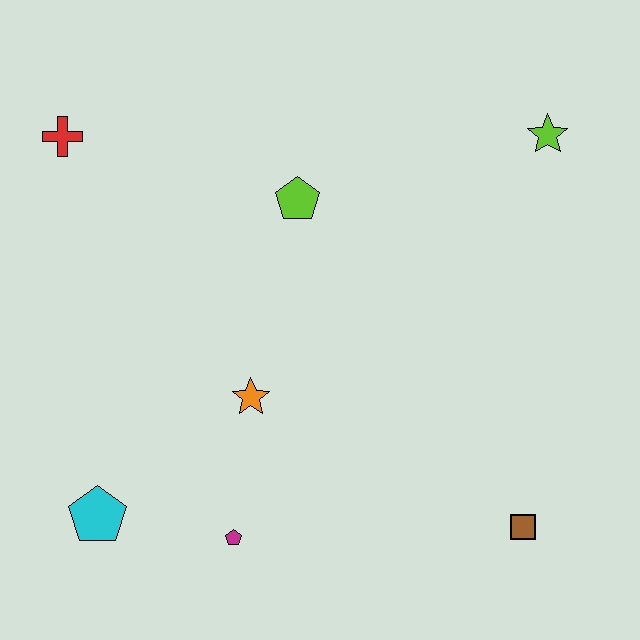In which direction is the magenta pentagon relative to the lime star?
The magenta pentagon is below the lime star.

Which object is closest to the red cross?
The lime pentagon is closest to the red cross.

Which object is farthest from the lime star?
The cyan pentagon is farthest from the lime star.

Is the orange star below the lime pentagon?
Yes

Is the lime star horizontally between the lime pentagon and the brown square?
No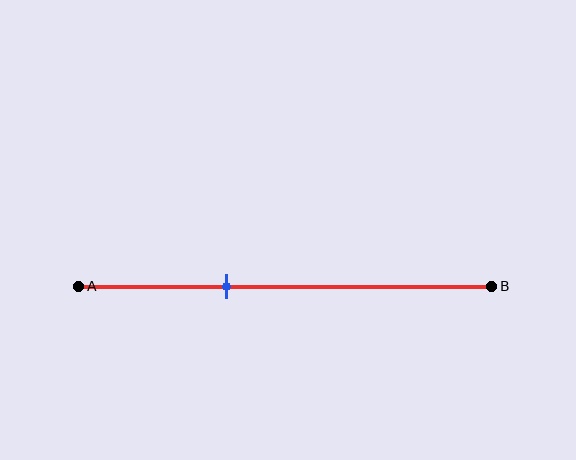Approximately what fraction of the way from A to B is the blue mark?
The blue mark is approximately 35% of the way from A to B.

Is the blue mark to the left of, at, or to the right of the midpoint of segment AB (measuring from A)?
The blue mark is to the left of the midpoint of segment AB.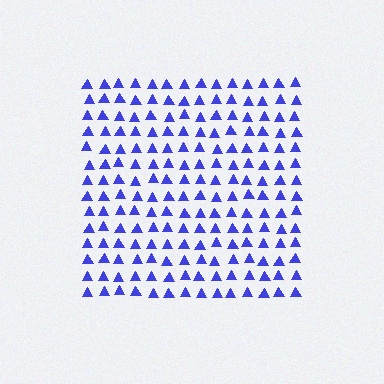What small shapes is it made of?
It is made of small triangles.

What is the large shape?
The large shape is a square.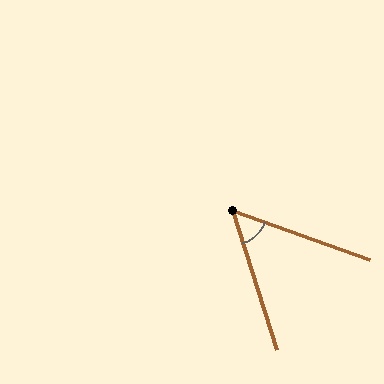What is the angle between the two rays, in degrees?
Approximately 53 degrees.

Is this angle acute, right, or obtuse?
It is acute.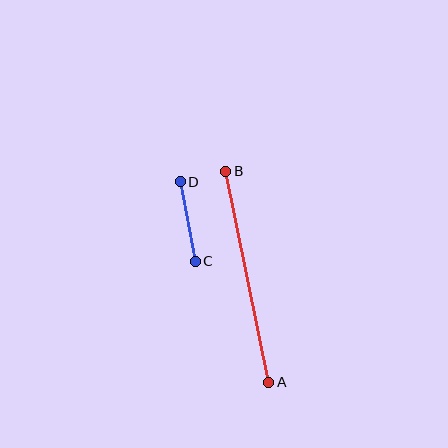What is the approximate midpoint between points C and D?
The midpoint is at approximately (188, 221) pixels.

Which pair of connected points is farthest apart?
Points A and B are farthest apart.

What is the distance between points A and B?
The distance is approximately 215 pixels.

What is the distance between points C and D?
The distance is approximately 81 pixels.